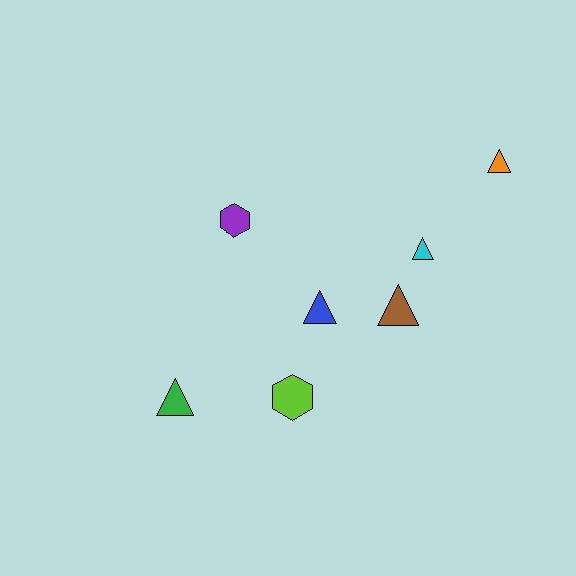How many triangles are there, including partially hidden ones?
There are 5 triangles.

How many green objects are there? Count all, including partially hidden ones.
There is 1 green object.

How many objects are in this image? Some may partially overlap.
There are 7 objects.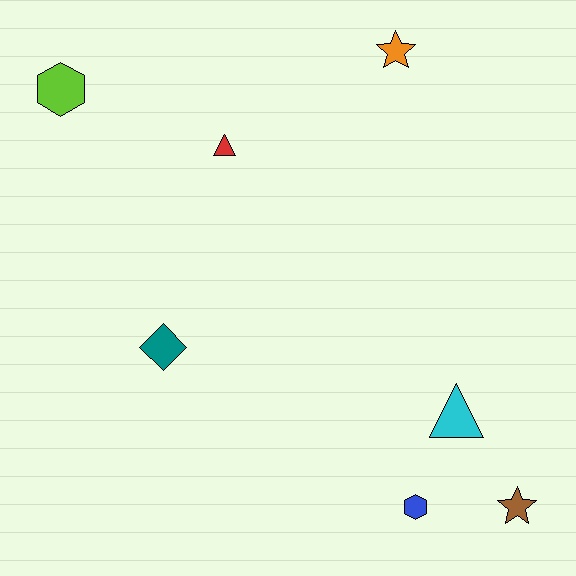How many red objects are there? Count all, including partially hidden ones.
There is 1 red object.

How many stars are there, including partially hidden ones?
There are 2 stars.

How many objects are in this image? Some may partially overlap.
There are 7 objects.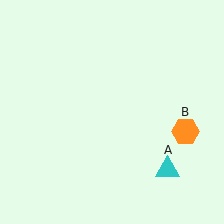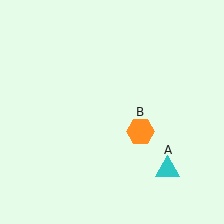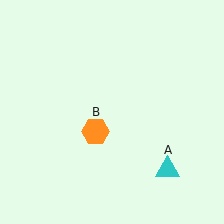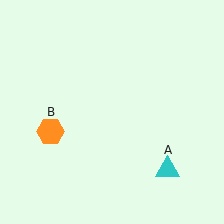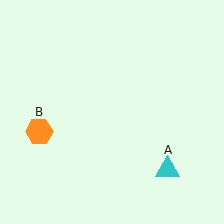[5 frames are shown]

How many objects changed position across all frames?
1 object changed position: orange hexagon (object B).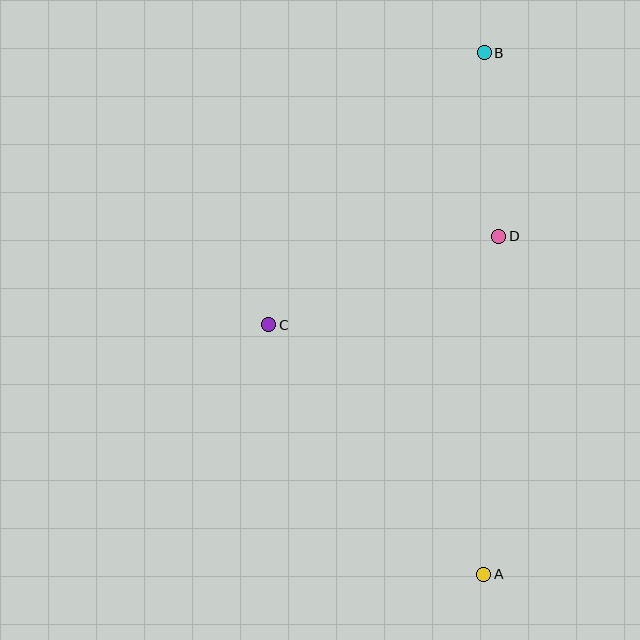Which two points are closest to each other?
Points B and D are closest to each other.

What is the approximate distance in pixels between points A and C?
The distance between A and C is approximately 329 pixels.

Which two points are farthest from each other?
Points A and B are farthest from each other.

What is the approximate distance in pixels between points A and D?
The distance between A and D is approximately 339 pixels.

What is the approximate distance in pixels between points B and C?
The distance between B and C is approximately 347 pixels.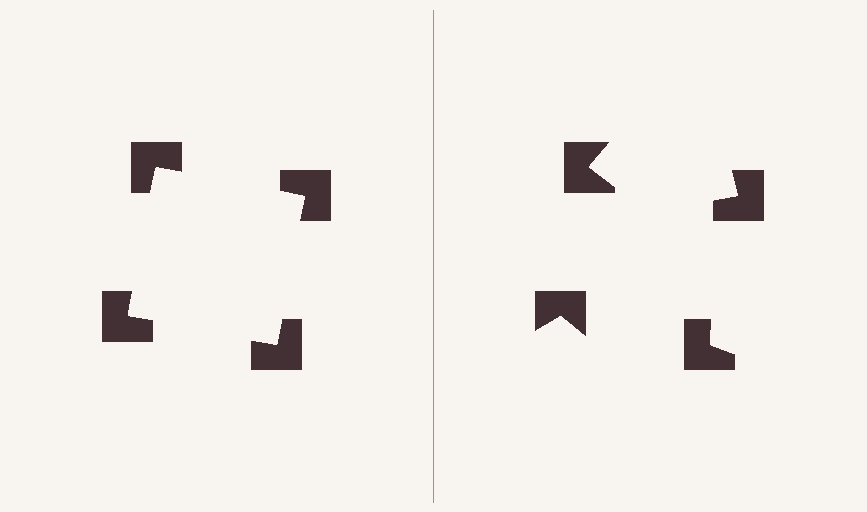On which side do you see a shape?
An illusory square appears on the left side. On the right side the wedge cuts are rotated, so no coherent shape forms.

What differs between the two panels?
The notched squares are positioned identically on both sides; only the wedge orientations differ. On the left they align to a square; on the right they are misaligned.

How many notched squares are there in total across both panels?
8 — 4 on each side.